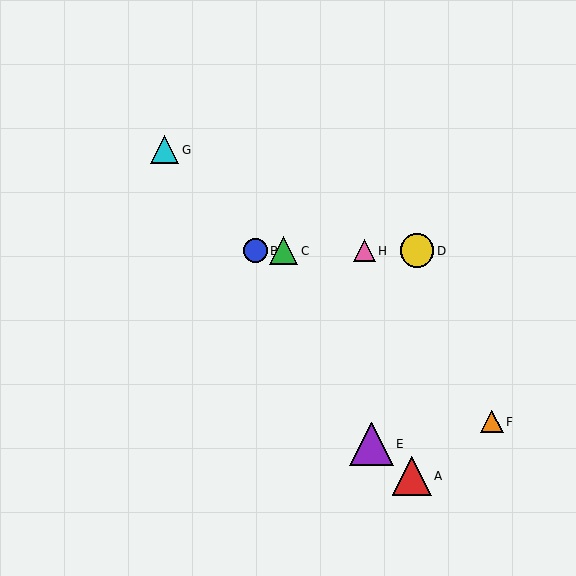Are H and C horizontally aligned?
Yes, both are at y≈251.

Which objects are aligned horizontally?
Objects B, C, D, H are aligned horizontally.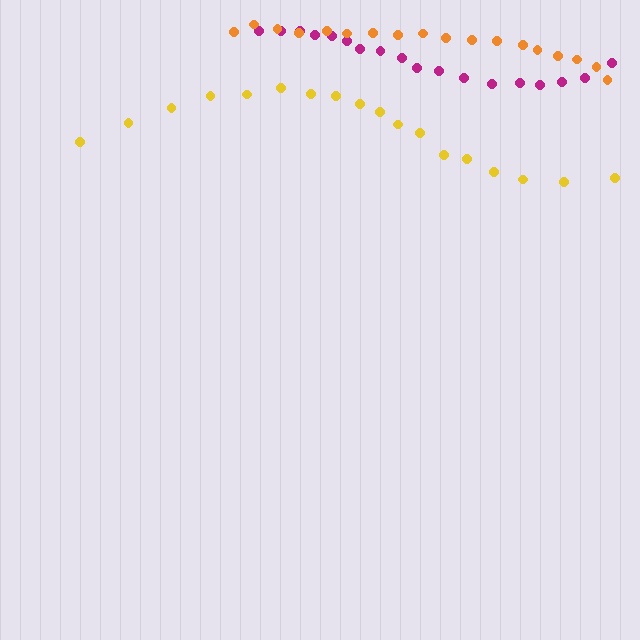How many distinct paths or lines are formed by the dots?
There are 3 distinct paths.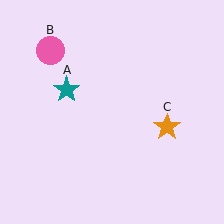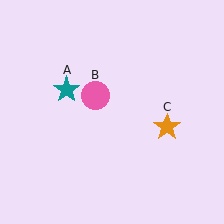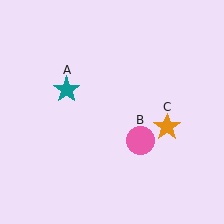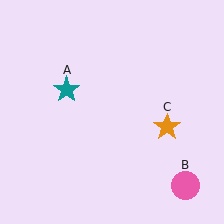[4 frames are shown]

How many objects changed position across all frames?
1 object changed position: pink circle (object B).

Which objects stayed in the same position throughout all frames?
Teal star (object A) and orange star (object C) remained stationary.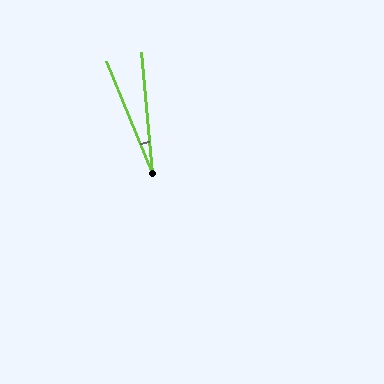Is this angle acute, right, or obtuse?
It is acute.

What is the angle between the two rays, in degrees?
Approximately 18 degrees.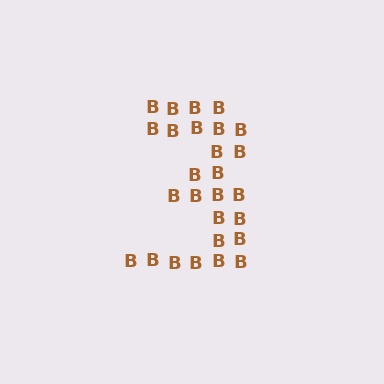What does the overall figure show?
The overall figure shows the digit 3.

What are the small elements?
The small elements are letter B's.